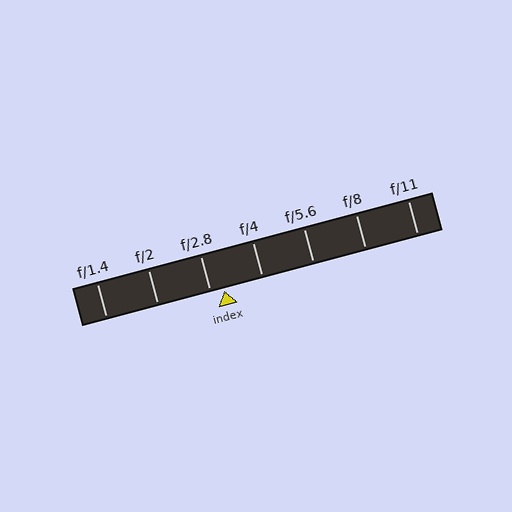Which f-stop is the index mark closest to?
The index mark is closest to f/2.8.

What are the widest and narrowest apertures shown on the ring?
The widest aperture shown is f/1.4 and the narrowest is f/11.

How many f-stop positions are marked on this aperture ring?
There are 7 f-stop positions marked.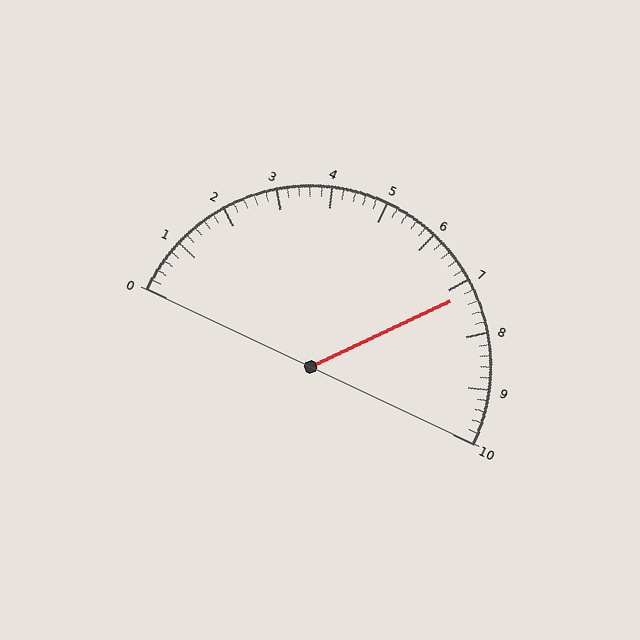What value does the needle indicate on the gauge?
The needle indicates approximately 7.2.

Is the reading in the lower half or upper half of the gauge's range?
The reading is in the upper half of the range (0 to 10).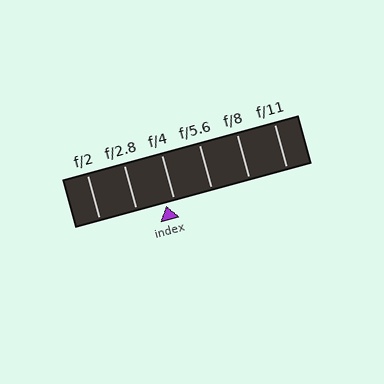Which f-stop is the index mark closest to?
The index mark is closest to f/4.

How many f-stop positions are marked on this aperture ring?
There are 6 f-stop positions marked.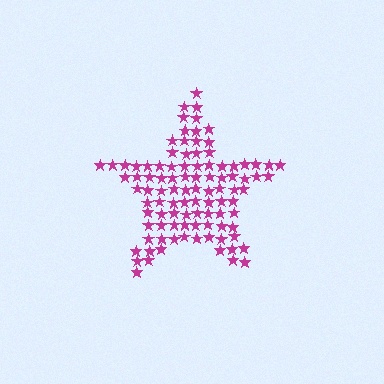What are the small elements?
The small elements are stars.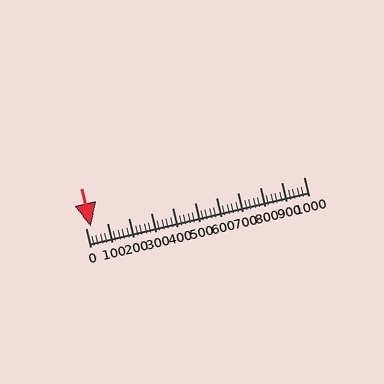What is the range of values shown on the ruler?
The ruler shows values from 0 to 1000.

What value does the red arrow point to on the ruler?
The red arrow points to approximately 24.